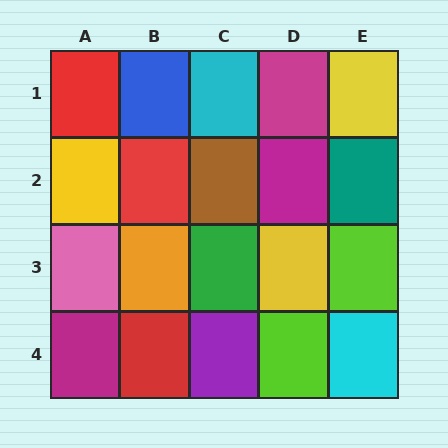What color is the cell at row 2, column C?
Brown.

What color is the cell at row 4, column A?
Magenta.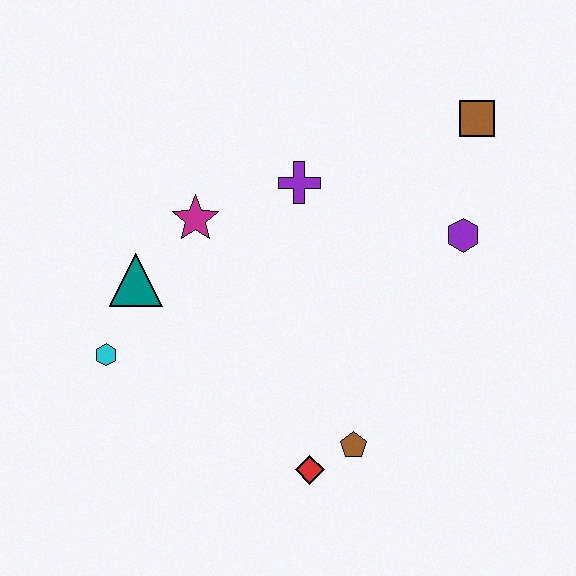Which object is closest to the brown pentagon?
The red diamond is closest to the brown pentagon.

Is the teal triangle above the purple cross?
No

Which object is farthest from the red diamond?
The brown square is farthest from the red diamond.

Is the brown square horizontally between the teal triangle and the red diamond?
No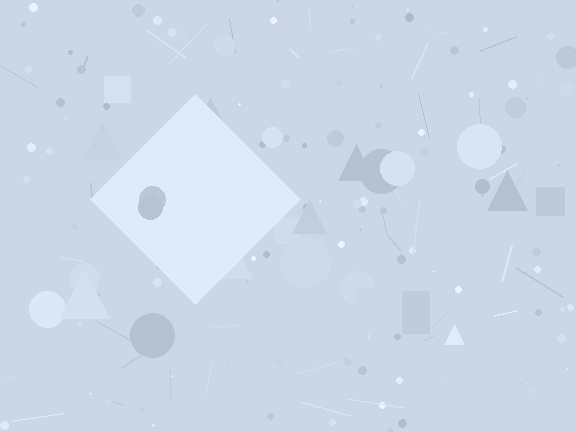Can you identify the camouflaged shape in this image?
The camouflaged shape is a diamond.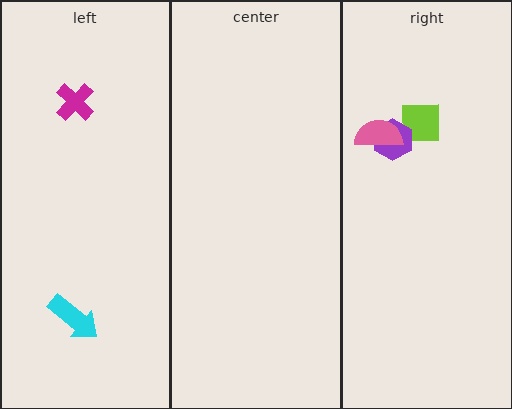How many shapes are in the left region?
2.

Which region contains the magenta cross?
The left region.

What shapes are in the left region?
The magenta cross, the cyan arrow.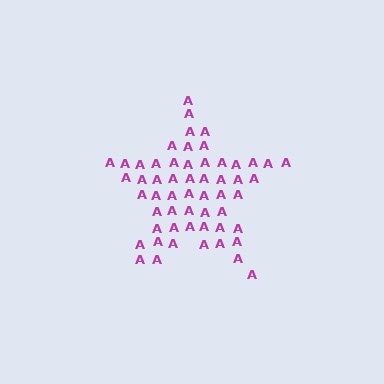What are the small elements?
The small elements are letter A's.